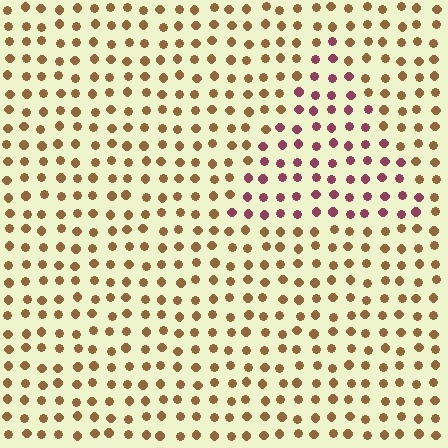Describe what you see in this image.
The image is filled with small brown elements in a uniform arrangement. A triangle-shaped region is visible where the elements are tinted to a slightly different hue, forming a subtle color boundary.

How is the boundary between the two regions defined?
The boundary is defined purely by a slight shift in hue (about 53 degrees). Spacing, size, and orientation are identical on both sides.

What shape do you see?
I see a triangle.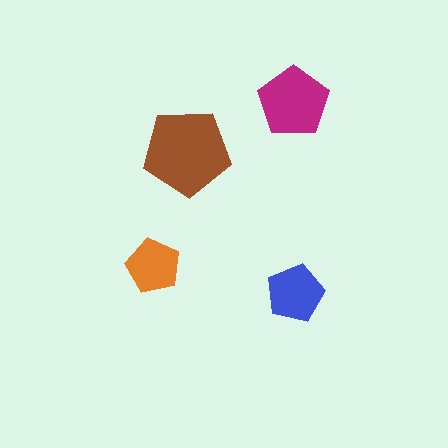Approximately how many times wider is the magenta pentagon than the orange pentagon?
About 1.5 times wider.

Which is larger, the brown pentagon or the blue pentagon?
The brown one.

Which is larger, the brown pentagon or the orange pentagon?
The brown one.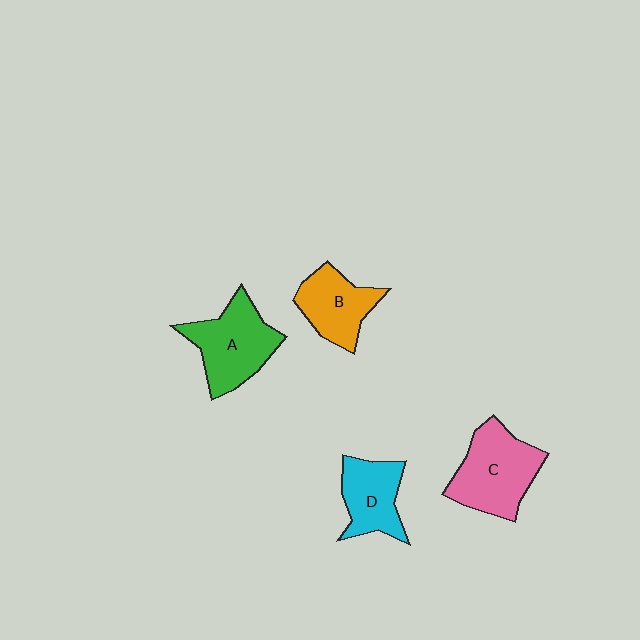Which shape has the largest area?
Shape C (pink).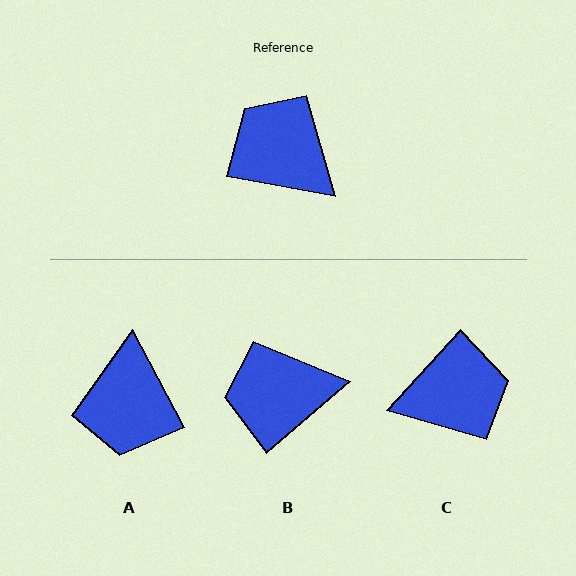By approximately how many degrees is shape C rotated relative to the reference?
Approximately 122 degrees clockwise.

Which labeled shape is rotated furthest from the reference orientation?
A, about 128 degrees away.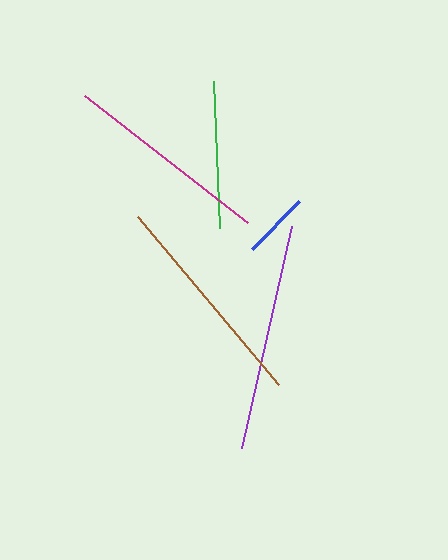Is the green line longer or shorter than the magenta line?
The magenta line is longer than the green line.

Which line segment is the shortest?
The blue line is the shortest at approximately 67 pixels.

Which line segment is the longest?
The purple line is the longest at approximately 227 pixels.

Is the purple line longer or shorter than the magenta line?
The purple line is longer than the magenta line.